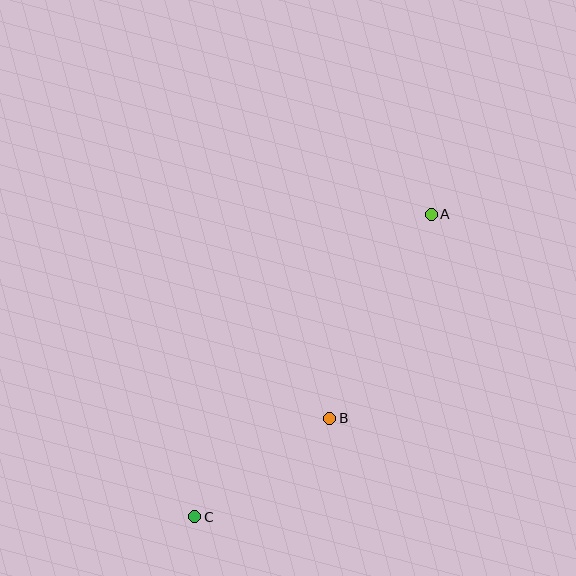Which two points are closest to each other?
Points B and C are closest to each other.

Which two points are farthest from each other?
Points A and C are farthest from each other.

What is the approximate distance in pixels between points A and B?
The distance between A and B is approximately 228 pixels.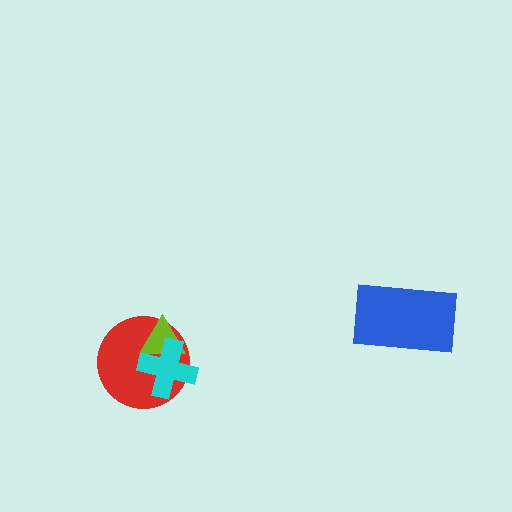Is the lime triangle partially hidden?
Yes, it is partially covered by another shape.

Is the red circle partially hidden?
Yes, it is partially covered by another shape.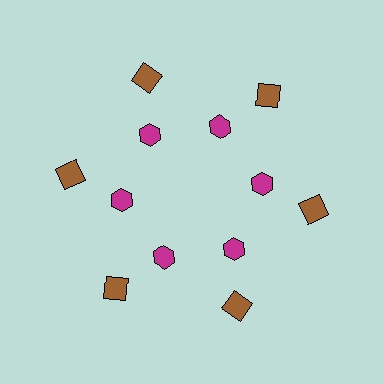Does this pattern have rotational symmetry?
Yes, this pattern has 6-fold rotational symmetry. It looks the same after rotating 60 degrees around the center.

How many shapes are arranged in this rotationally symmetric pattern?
There are 12 shapes, arranged in 6 groups of 2.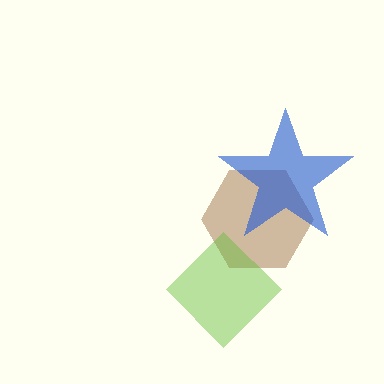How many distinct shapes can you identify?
There are 3 distinct shapes: a brown hexagon, a lime diamond, a blue star.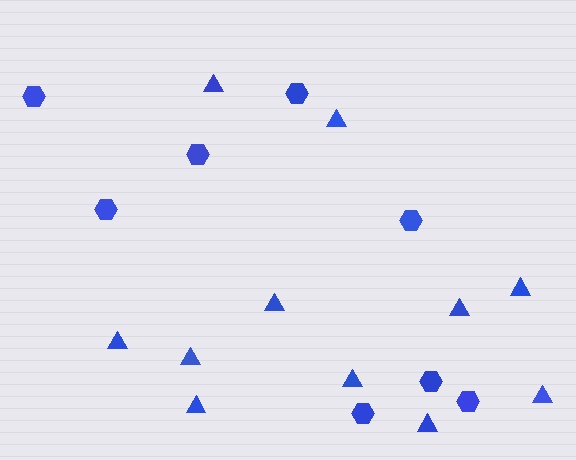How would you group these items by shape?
There are 2 groups: one group of hexagons (8) and one group of triangles (11).